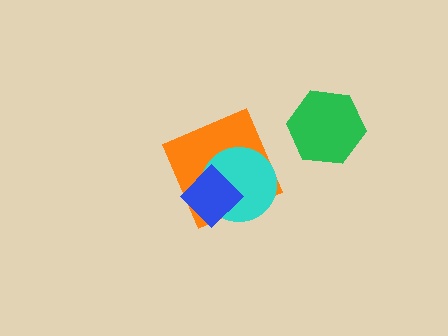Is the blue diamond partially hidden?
No, no other shape covers it.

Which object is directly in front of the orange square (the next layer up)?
The cyan circle is directly in front of the orange square.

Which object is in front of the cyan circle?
The blue diamond is in front of the cyan circle.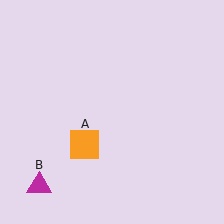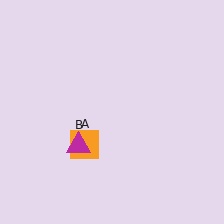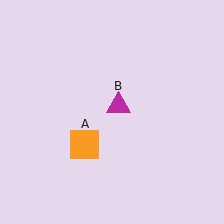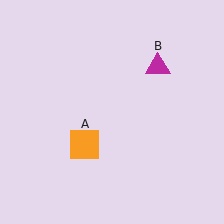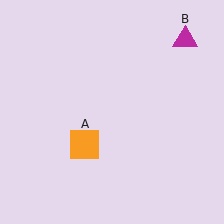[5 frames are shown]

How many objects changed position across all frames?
1 object changed position: magenta triangle (object B).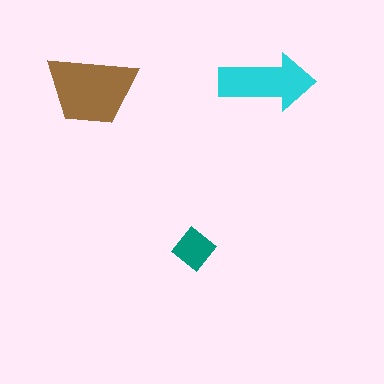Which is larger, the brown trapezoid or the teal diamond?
The brown trapezoid.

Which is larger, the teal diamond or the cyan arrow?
The cyan arrow.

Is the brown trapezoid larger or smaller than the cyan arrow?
Larger.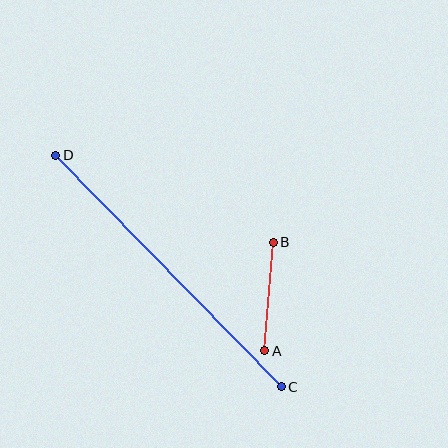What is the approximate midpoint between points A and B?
The midpoint is at approximately (269, 297) pixels.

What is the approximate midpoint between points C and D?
The midpoint is at approximately (168, 271) pixels.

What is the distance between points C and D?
The distance is approximately 323 pixels.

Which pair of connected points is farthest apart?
Points C and D are farthest apart.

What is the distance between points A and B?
The distance is approximately 109 pixels.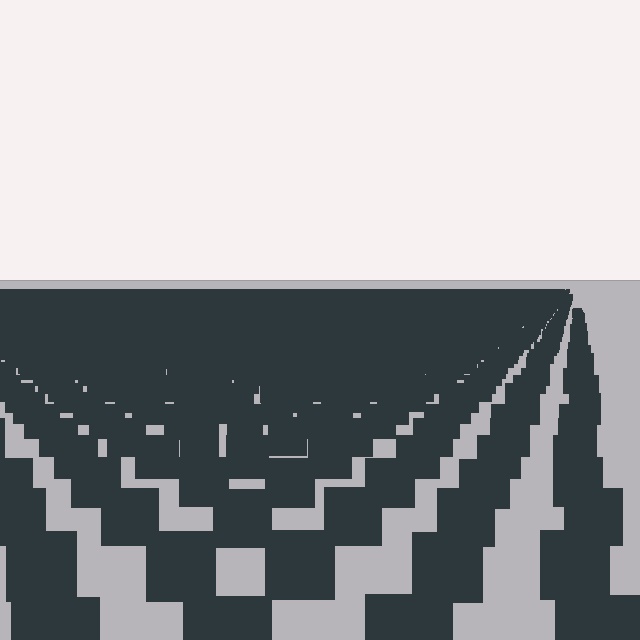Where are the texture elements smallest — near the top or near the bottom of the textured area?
Near the top.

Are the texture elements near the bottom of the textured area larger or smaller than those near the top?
Larger. Near the bottom, elements are closer to the viewer and appear at a bigger on-screen size.